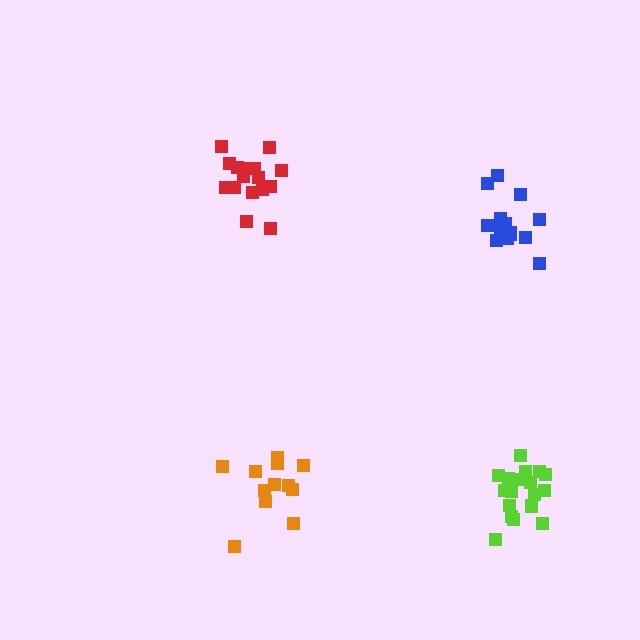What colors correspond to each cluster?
The clusters are colored: red, lime, blue, orange.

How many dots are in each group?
Group 1: 16 dots, Group 2: 18 dots, Group 3: 14 dots, Group 4: 12 dots (60 total).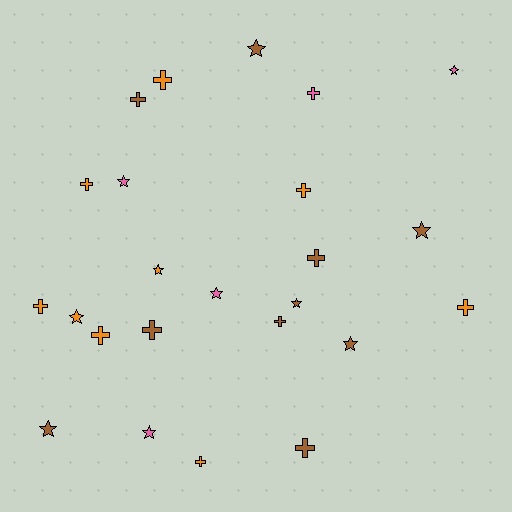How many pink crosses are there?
There is 1 pink cross.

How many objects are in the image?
There are 24 objects.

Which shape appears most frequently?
Cross, with 13 objects.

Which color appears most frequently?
Brown, with 10 objects.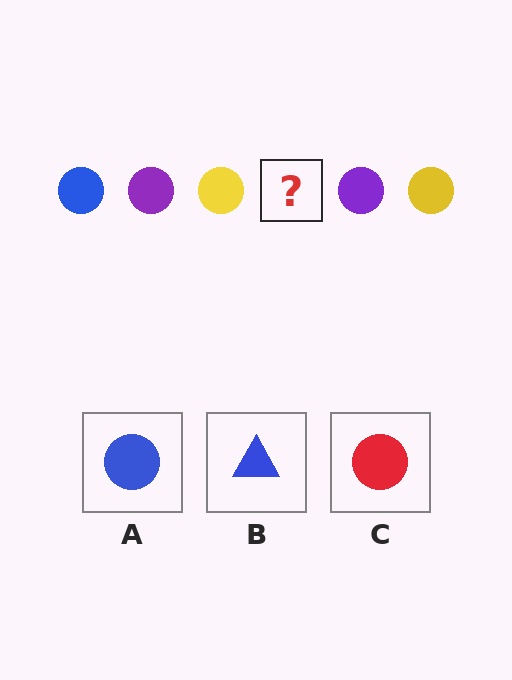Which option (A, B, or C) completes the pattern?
A.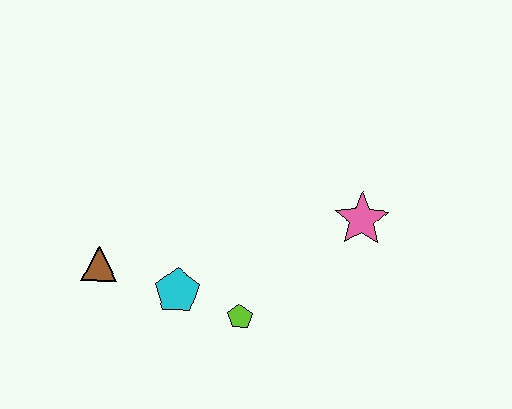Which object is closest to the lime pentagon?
The cyan pentagon is closest to the lime pentagon.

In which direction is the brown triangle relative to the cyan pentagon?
The brown triangle is to the left of the cyan pentagon.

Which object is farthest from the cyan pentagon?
The pink star is farthest from the cyan pentagon.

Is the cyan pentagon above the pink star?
No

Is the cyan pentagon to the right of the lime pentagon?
No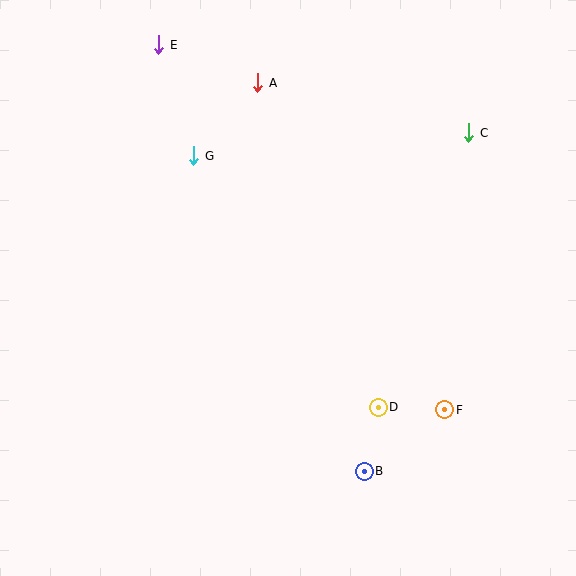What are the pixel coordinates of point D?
Point D is at (378, 407).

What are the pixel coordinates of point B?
Point B is at (364, 471).